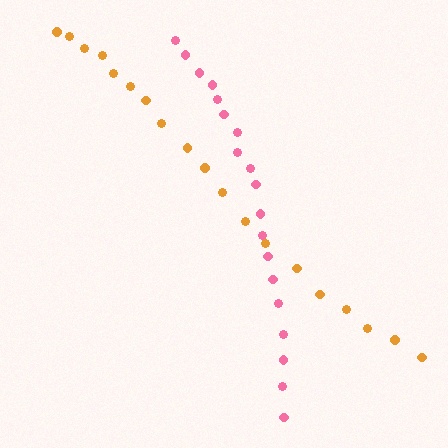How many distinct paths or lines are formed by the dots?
There are 2 distinct paths.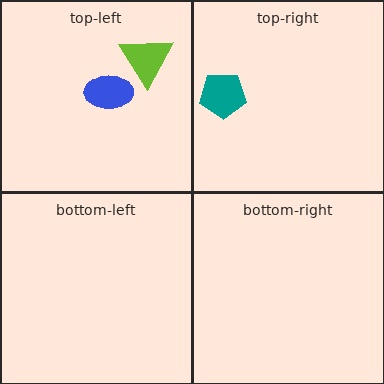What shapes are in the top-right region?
The teal pentagon.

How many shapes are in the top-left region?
2.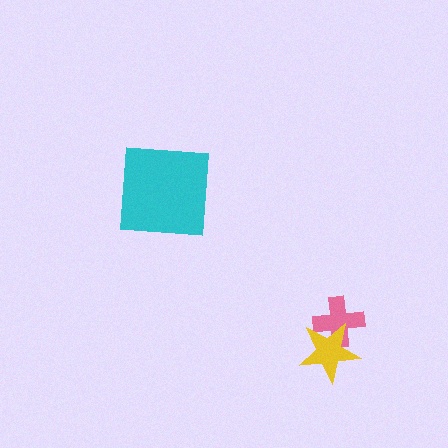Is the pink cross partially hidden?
Yes, it is partially covered by another shape.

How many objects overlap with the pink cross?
1 object overlaps with the pink cross.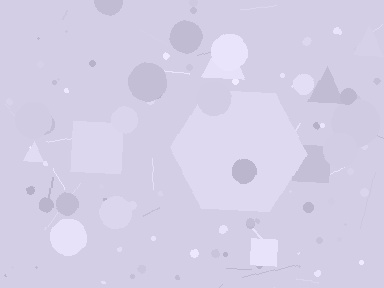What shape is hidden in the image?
A hexagon is hidden in the image.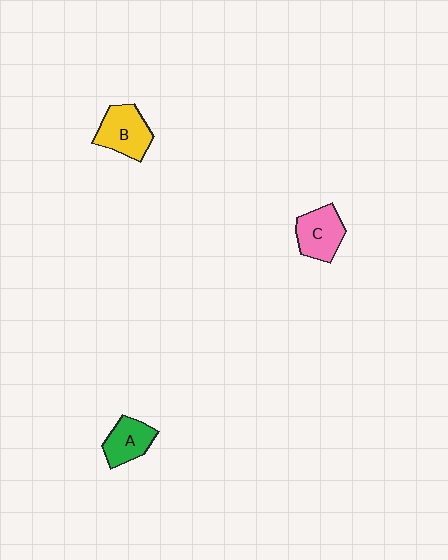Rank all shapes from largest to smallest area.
From largest to smallest: B (yellow), C (pink), A (green).